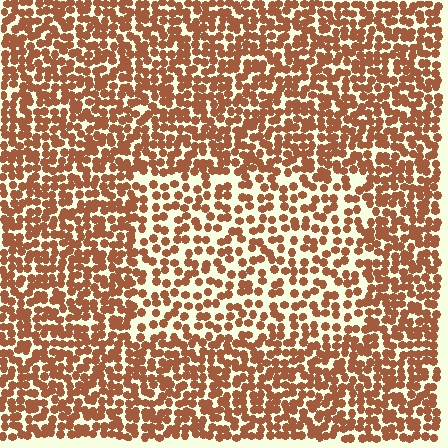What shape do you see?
I see a rectangle.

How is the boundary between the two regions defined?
The boundary is defined by a change in element density (approximately 1.7x ratio). All elements are the same color, size, and shape.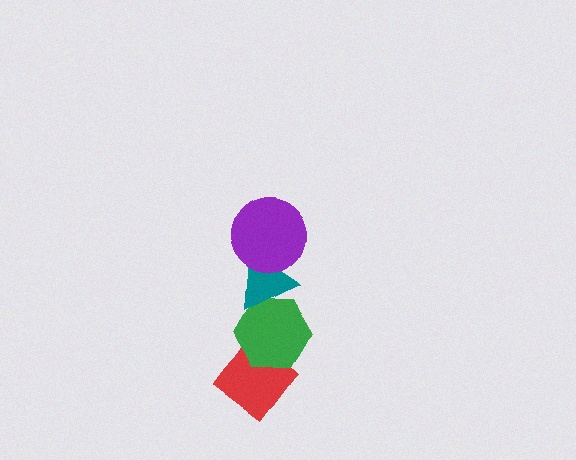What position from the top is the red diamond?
The red diamond is 4th from the top.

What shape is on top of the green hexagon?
The teal triangle is on top of the green hexagon.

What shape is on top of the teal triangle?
The purple circle is on top of the teal triangle.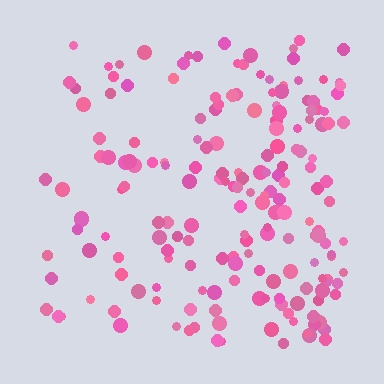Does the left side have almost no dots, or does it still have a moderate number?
Still a moderate number, just noticeably fewer than the right.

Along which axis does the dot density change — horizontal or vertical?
Horizontal.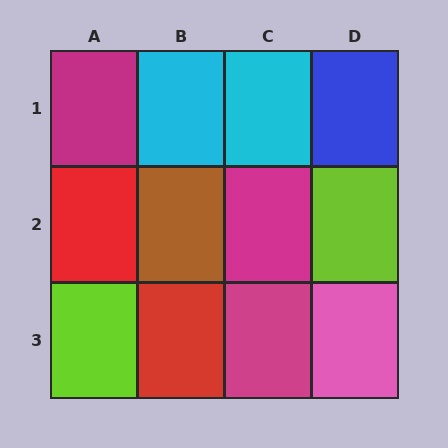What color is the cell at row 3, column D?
Pink.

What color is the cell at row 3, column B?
Red.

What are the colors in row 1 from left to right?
Magenta, cyan, cyan, blue.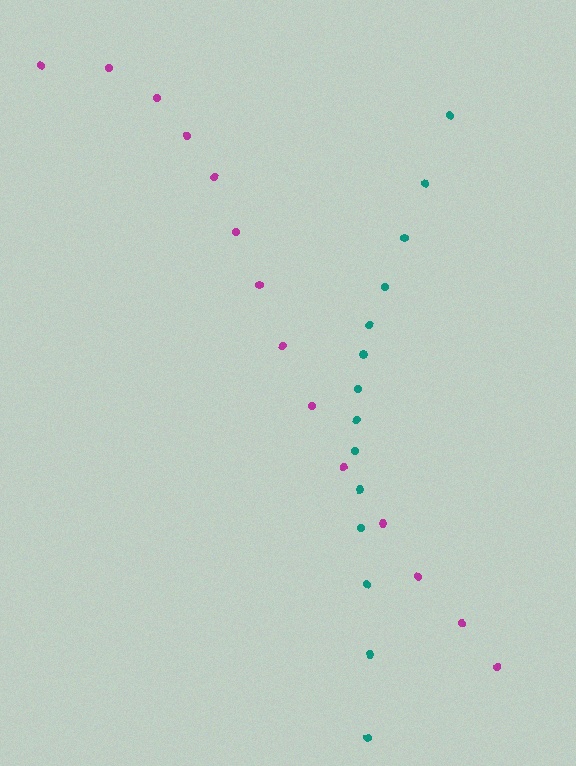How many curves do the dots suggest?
There are 2 distinct paths.